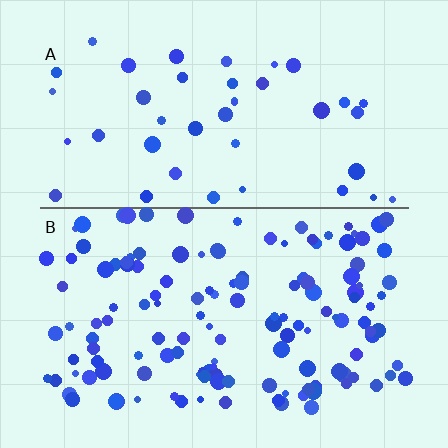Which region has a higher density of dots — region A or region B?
B (the bottom).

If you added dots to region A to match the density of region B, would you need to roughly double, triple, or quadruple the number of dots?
Approximately triple.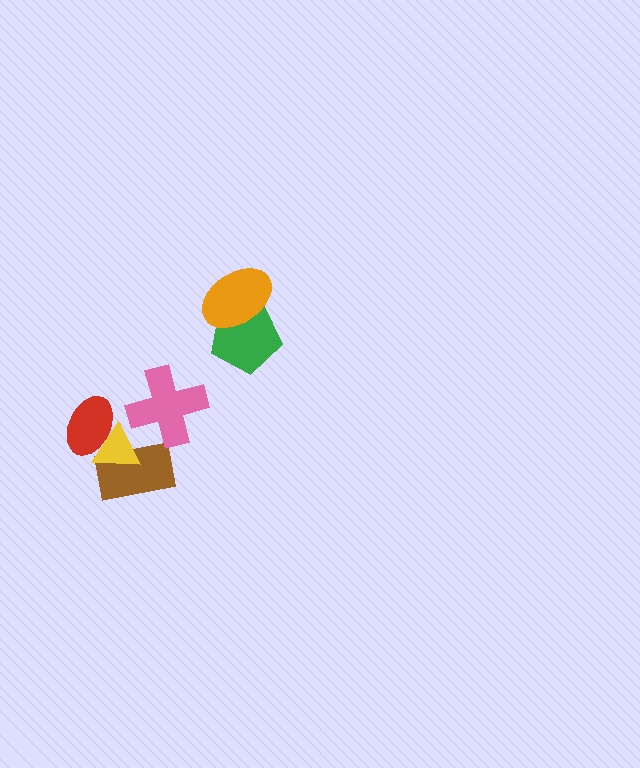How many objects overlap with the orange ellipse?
1 object overlaps with the orange ellipse.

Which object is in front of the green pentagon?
The orange ellipse is in front of the green pentagon.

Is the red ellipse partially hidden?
No, no other shape covers it.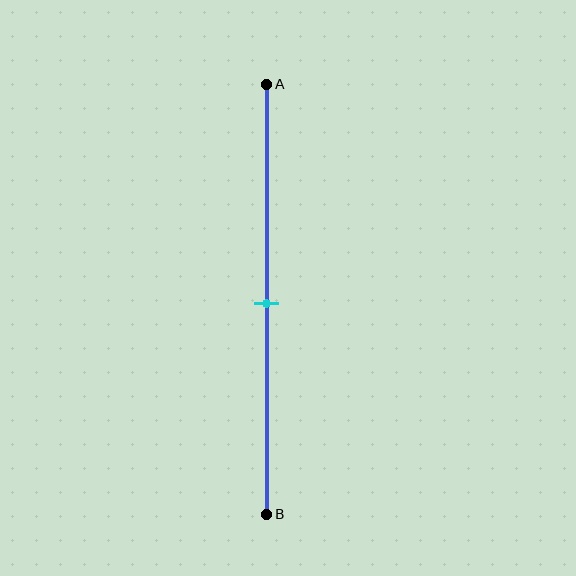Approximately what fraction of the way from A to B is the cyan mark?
The cyan mark is approximately 50% of the way from A to B.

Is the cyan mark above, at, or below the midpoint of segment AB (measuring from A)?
The cyan mark is approximately at the midpoint of segment AB.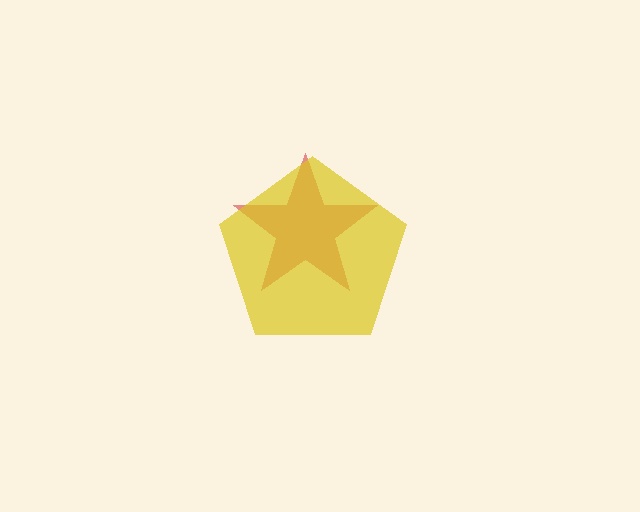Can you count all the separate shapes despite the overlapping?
Yes, there are 2 separate shapes.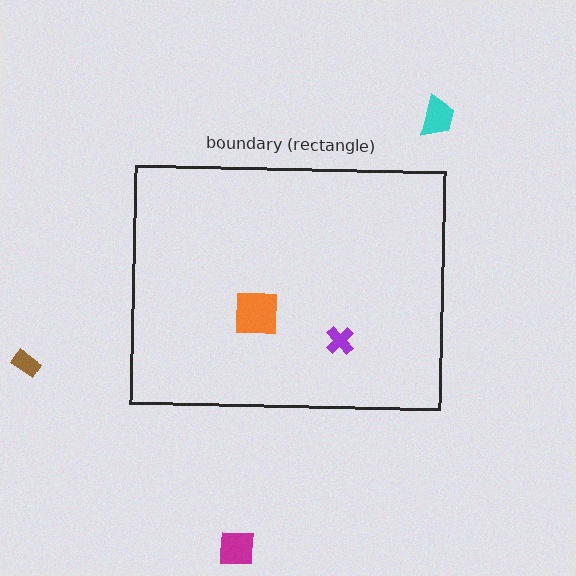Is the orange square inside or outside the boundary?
Inside.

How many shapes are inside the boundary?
2 inside, 3 outside.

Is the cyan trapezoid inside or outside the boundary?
Outside.